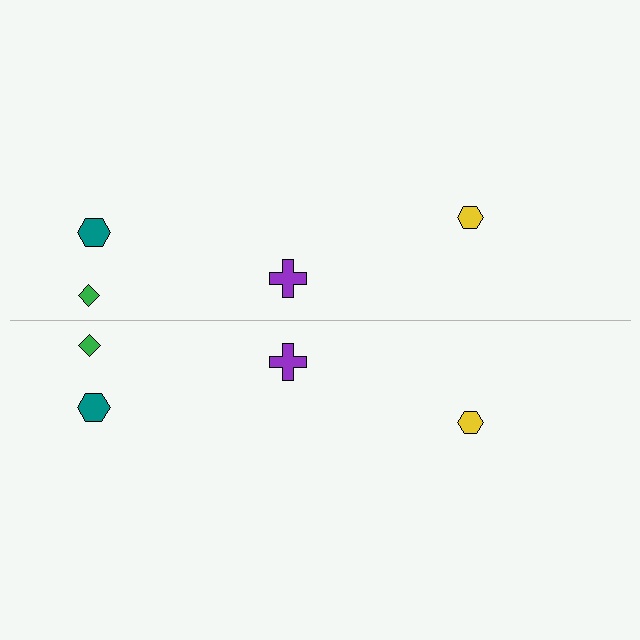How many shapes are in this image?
There are 8 shapes in this image.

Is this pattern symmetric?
Yes, this pattern has bilateral (reflection) symmetry.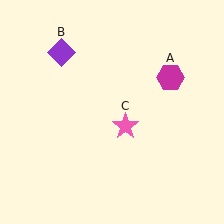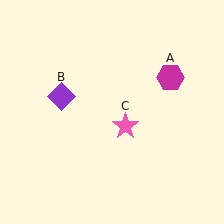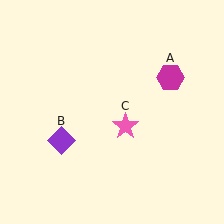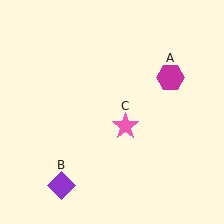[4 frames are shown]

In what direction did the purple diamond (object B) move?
The purple diamond (object B) moved down.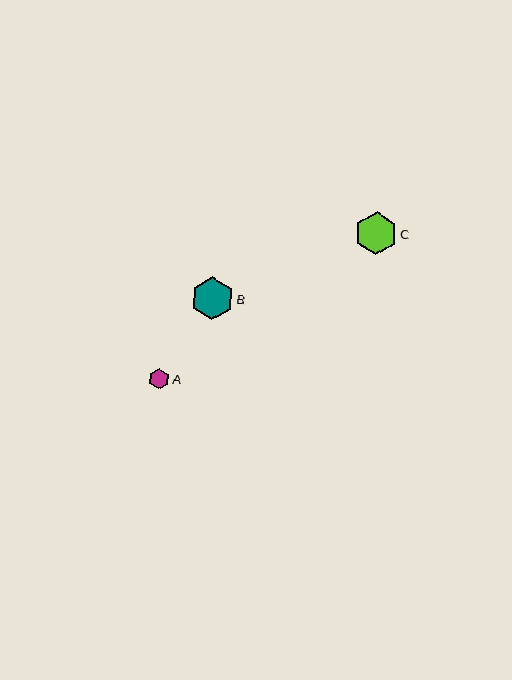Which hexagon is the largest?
Hexagon B is the largest with a size of approximately 43 pixels.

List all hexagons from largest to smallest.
From largest to smallest: B, C, A.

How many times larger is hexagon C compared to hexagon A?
Hexagon C is approximately 2.1 times the size of hexagon A.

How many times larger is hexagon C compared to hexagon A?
Hexagon C is approximately 2.1 times the size of hexagon A.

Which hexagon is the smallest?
Hexagon A is the smallest with a size of approximately 20 pixels.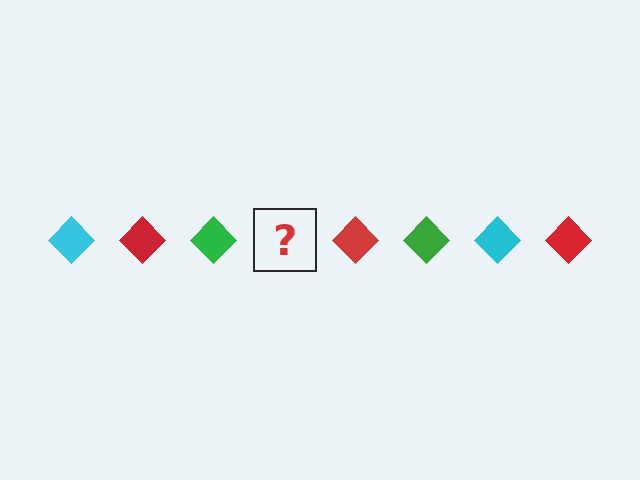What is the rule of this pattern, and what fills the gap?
The rule is that the pattern cycles through cyan, red, green diamonds. The gap should be filled with a cyan diamond.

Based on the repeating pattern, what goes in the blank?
The blank should be a cyan diamond.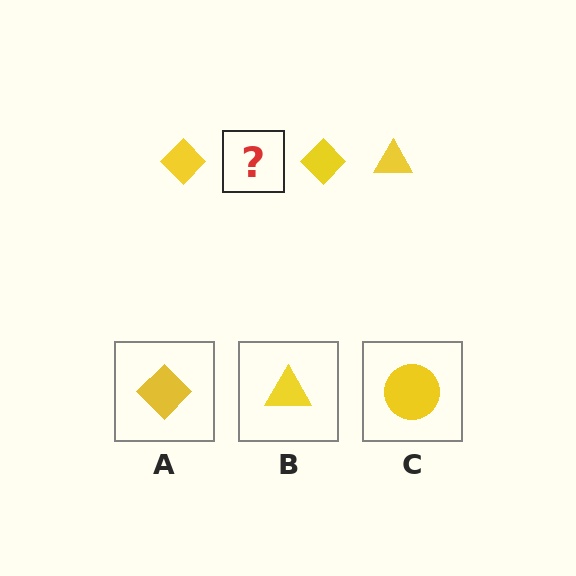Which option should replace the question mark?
Option B.